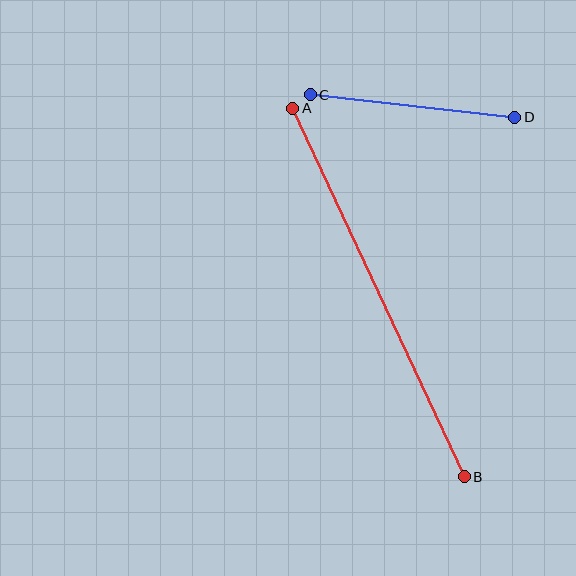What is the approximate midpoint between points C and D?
The midpoint is at approximately (412, 106) pixels.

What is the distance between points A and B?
The distance is approximately 406 pixels.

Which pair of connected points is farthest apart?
Points A and B are farthest apart.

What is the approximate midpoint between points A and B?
The midpoint is at approximately (378, 292) pixels.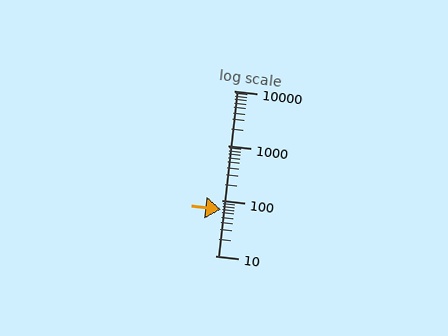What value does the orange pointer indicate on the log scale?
The pointer indicates approximately 70.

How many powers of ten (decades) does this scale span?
The scale spans 3 decades, from 10 to 10000.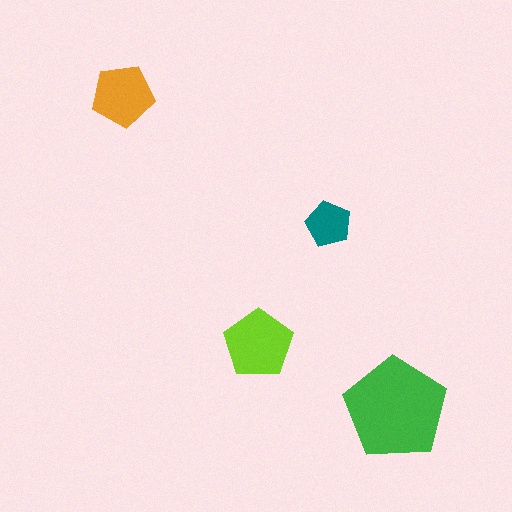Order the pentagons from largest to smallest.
the green one, the lime one, the orange one, the teal one.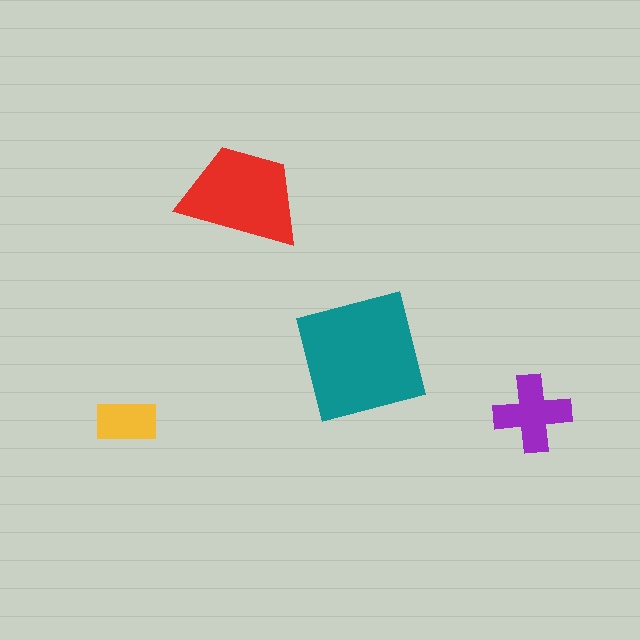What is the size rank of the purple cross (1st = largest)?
3rd.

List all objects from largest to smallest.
The teal square, the red trapezoid, the purple cross, the yellow rectangle.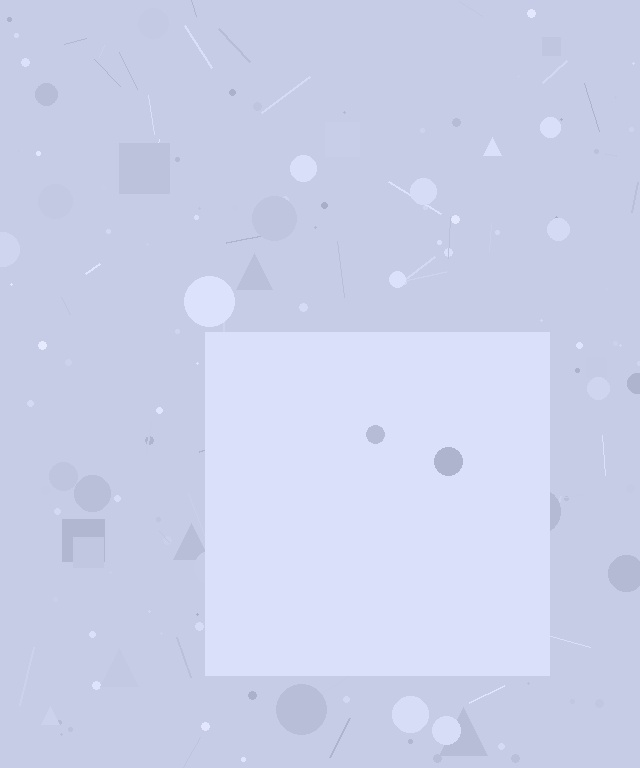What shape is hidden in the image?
A square is hidden in the image.